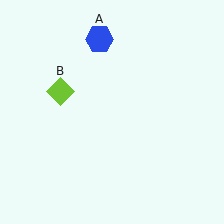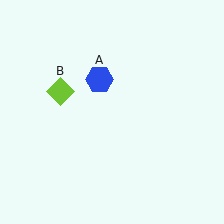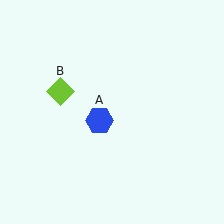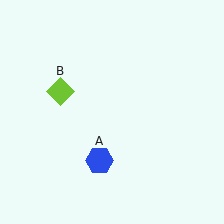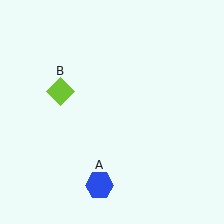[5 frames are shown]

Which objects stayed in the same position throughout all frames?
Lime diamond (object B) remained stationary.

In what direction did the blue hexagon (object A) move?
The blue hexagon (object A) moved down.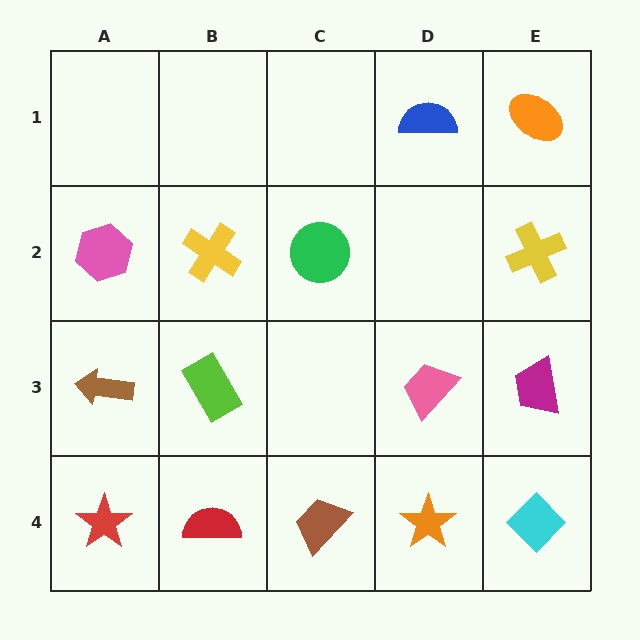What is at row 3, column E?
A magenta trapezoid.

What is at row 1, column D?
A blue semicircle.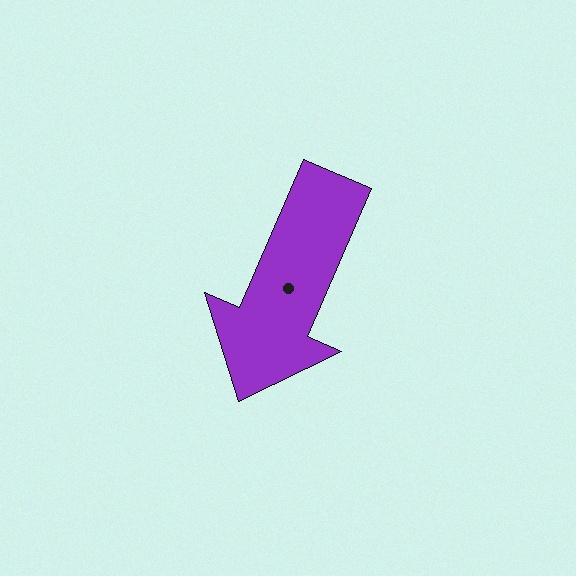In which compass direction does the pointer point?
Southwest.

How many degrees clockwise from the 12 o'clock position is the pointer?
Approximately 203 degrees.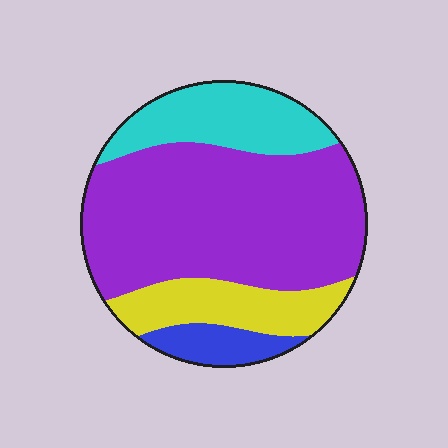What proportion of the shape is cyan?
Cyan covers 19% of the shape.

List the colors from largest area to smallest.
From largest to smallest: purple, cyan, yellow, blue.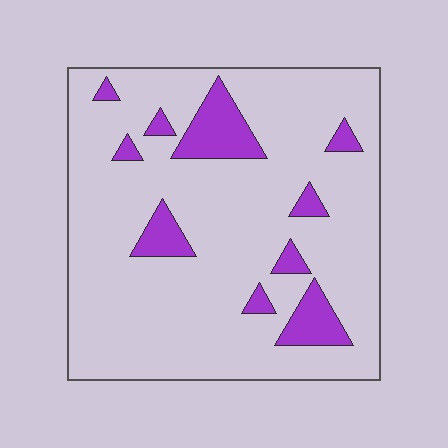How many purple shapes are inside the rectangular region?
10.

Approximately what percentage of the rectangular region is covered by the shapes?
Approximately 15%.